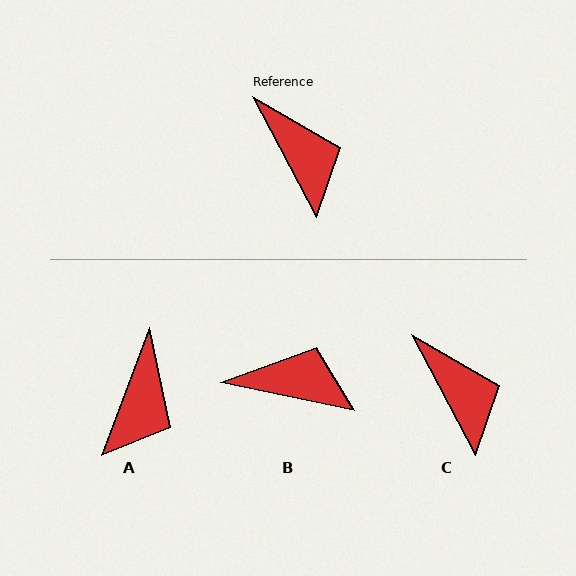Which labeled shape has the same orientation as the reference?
C.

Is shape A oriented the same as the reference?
No, it is off by about 49 degrees.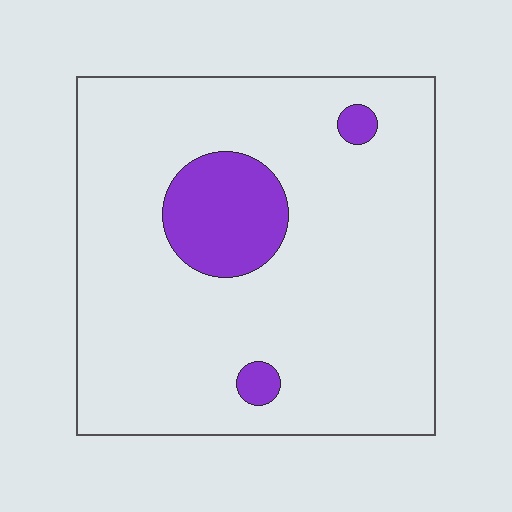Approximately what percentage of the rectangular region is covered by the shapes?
Approximately 10%.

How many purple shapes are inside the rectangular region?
3.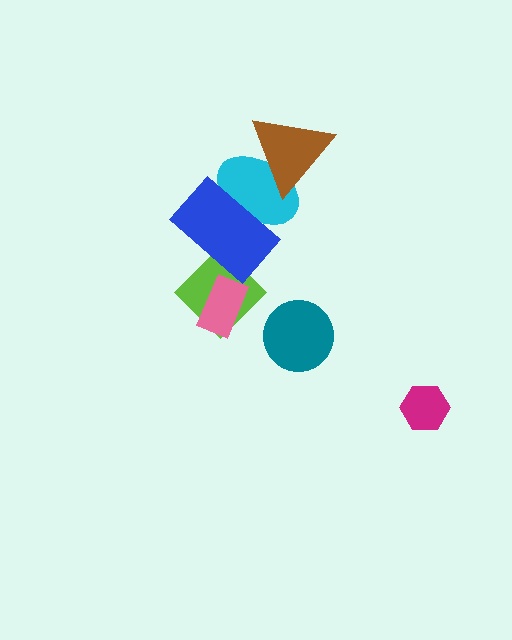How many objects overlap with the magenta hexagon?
0 objects overlap with the magenta hexagon.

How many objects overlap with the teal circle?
0 objects overlap with the teal circle.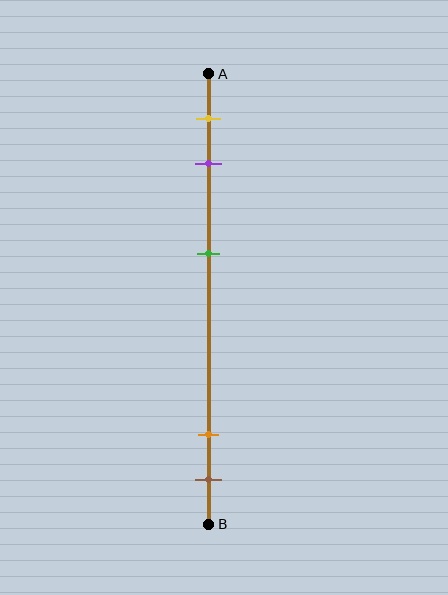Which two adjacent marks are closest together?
The orange and brown marks are the closest adjacent pair.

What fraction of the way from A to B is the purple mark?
The purple mark is approximately 20% (0.2) of the way from A to B.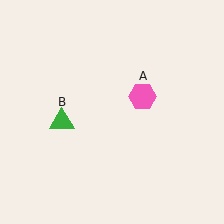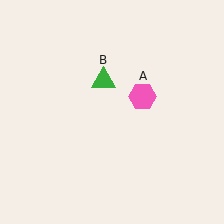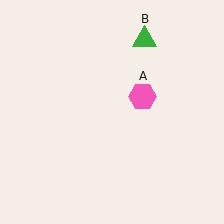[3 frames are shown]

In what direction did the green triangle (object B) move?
The green triangle (object B) moved up and to the right.